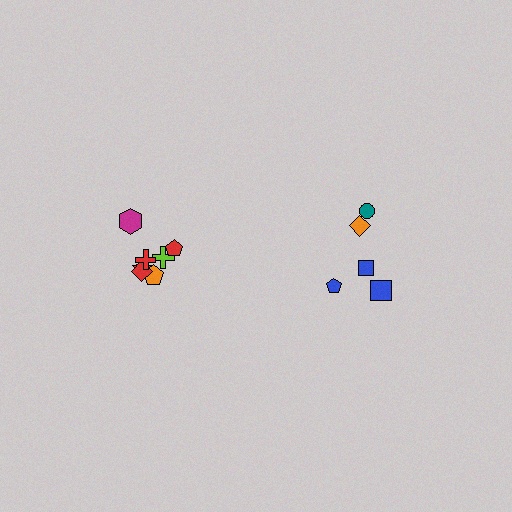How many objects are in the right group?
There are 5 objects.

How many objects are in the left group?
There are 7 objects.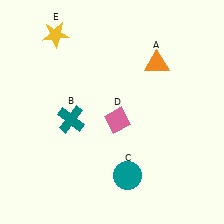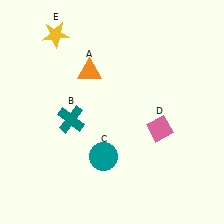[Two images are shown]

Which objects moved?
The objects that moved are: the orange triangle (A), the teal circle (C), the pink diamond (D).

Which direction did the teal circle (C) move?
The teal circle (C) moved left.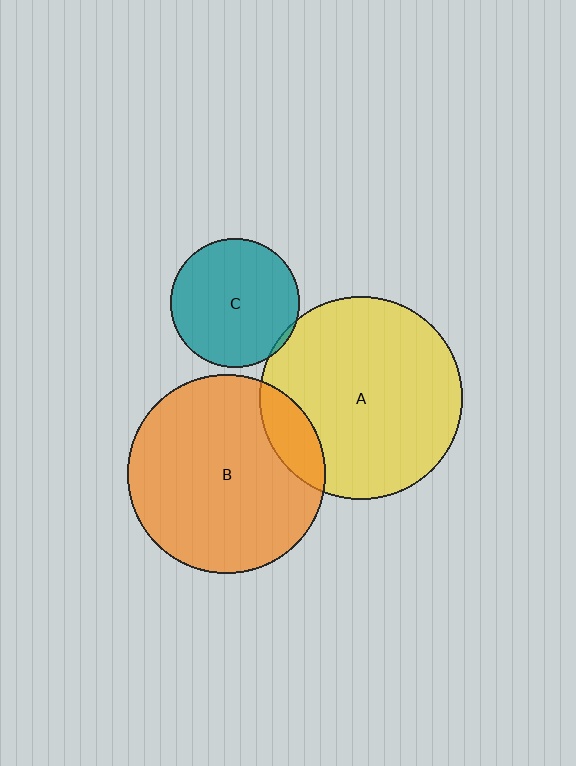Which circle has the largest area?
Circle A (yellow).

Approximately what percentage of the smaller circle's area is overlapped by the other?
Approximately 5%.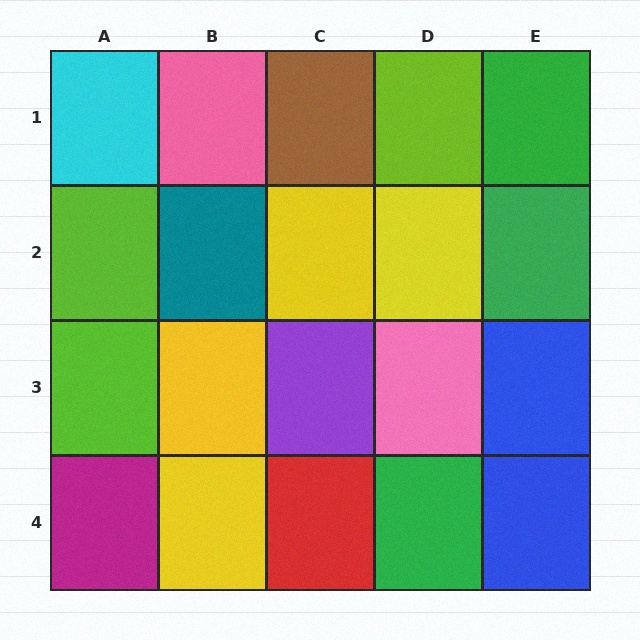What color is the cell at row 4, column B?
Yellow.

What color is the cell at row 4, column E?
Blue.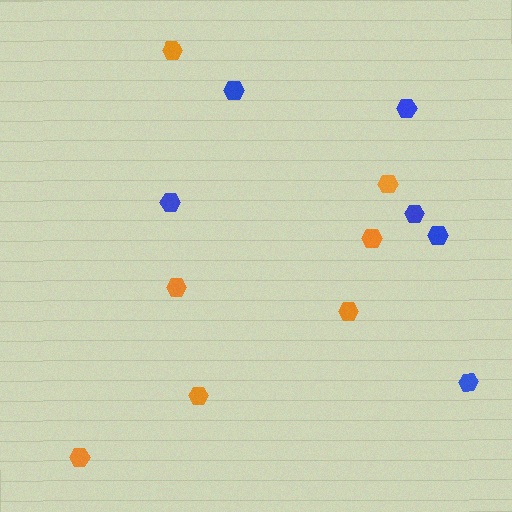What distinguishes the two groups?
There are 2 groups: one group of orange hexagons (7) and one group of blue hexagons (6).